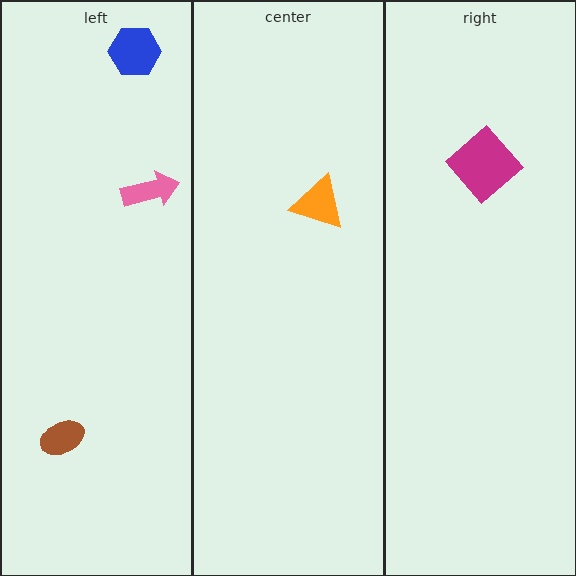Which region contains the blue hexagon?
The left region.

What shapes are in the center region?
The orange triangle.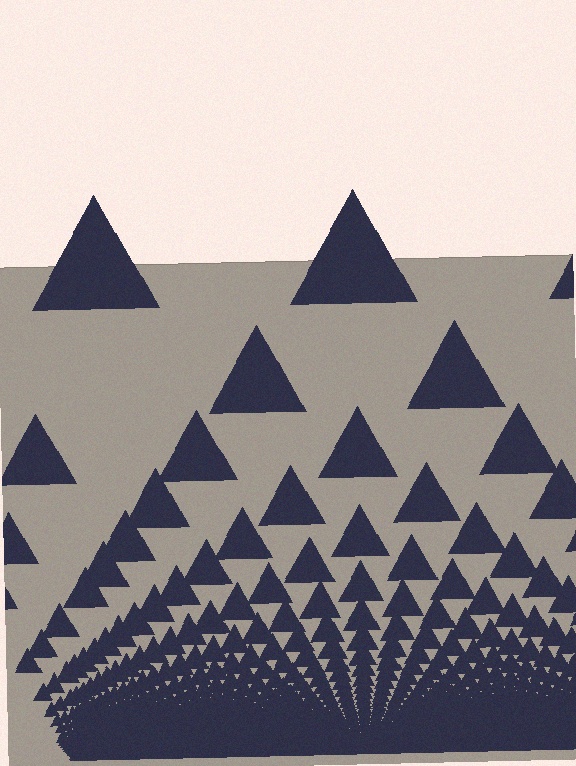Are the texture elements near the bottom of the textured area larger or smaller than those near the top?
Smaller. The gradient is inverted — elements near the bottom are smaller and denser.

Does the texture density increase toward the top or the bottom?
Density increases toward the bottom.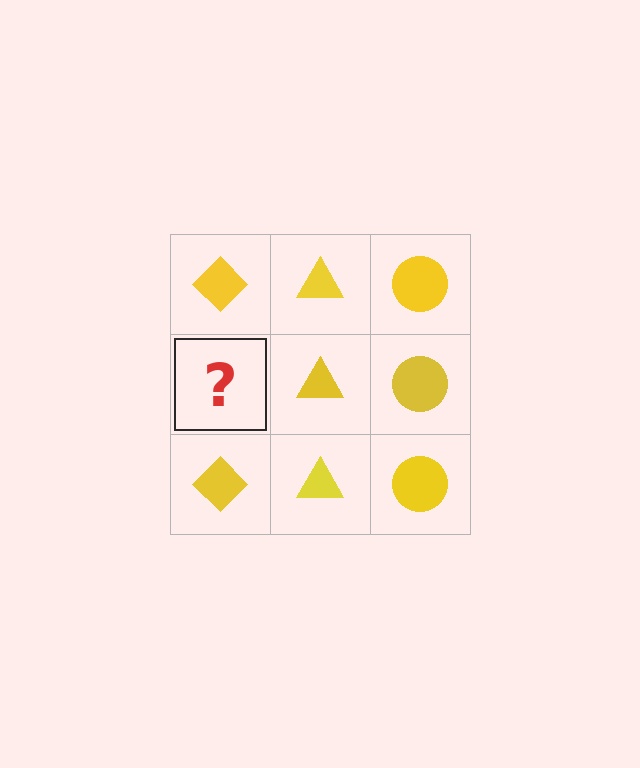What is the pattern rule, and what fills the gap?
The rule is that each column has a consistent shape. The gap should be filled with a yellow diamond.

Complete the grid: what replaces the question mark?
The question mark should be replaced with a yellow diamond.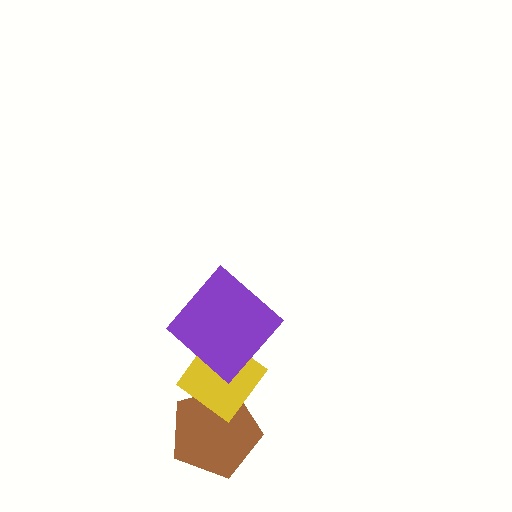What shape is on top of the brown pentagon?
The yellow diamond is on top of the brown pentagon.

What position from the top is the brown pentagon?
The brown pentagon is 3rd from the top.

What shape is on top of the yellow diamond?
The purple diamond is on top of the yellow diamond.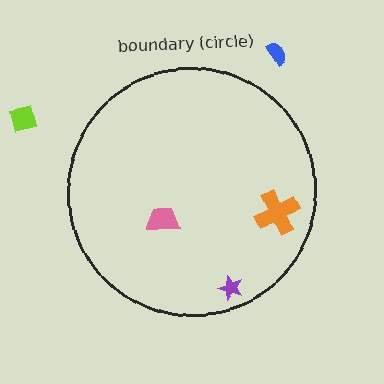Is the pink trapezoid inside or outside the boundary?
Inside.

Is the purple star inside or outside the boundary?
Inside.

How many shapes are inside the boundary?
3 inside, 2 outside.